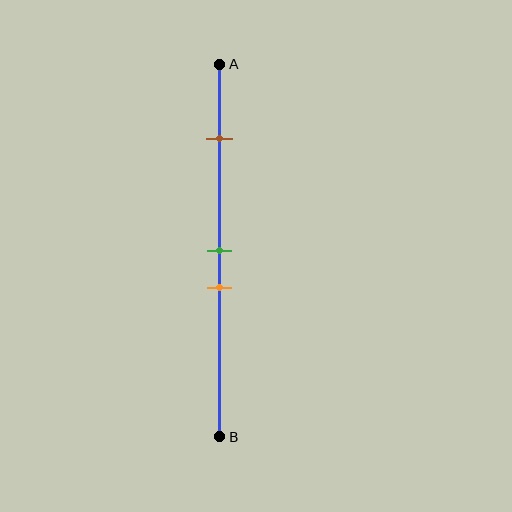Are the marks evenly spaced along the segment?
No, the marks are not evenly spaced.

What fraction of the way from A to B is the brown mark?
The brown mark is approximately 20% (0.2) of the way from A to B.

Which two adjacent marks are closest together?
The green and orange marks are the closest adjacent pair.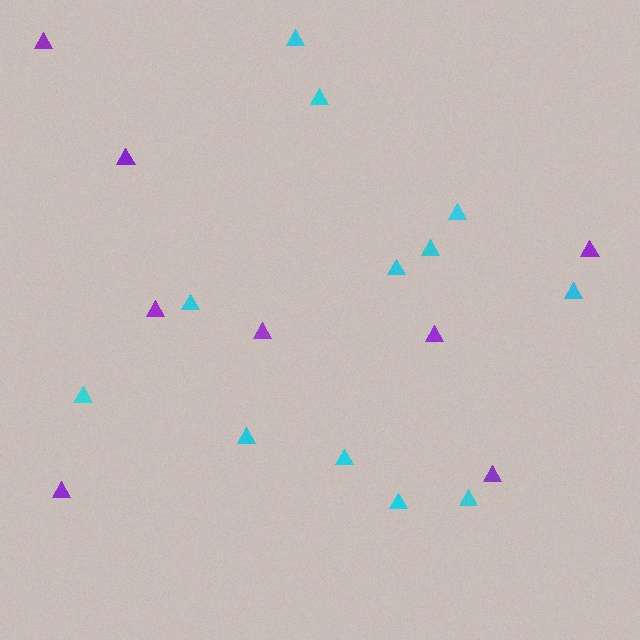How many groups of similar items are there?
There are 2 groups: one group of cyan triangles (12) and one group of purple triangles (8).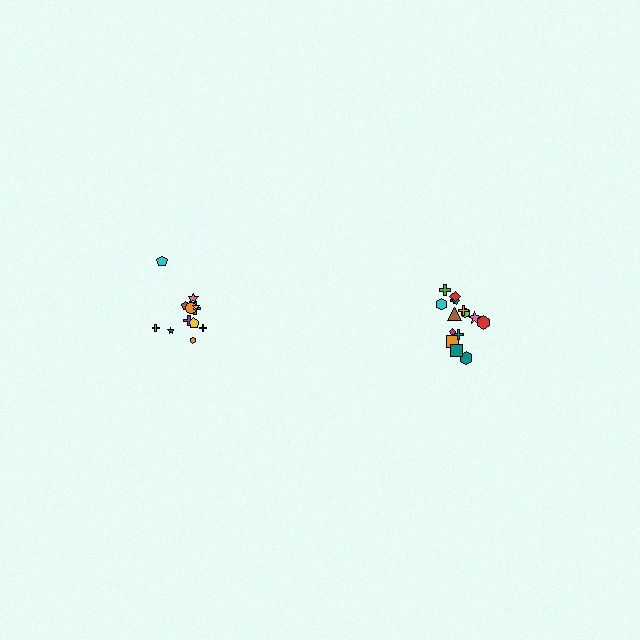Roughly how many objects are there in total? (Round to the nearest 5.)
Roughly 25 objects in total.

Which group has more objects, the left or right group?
The right group.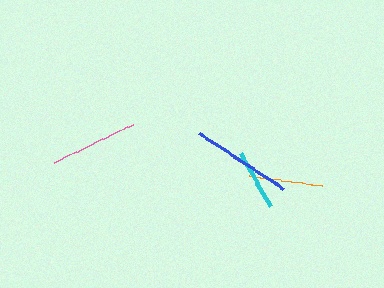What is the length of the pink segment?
The pink segment is approximately 87 pixels long.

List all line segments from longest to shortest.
From longest to shortest: blue, pink, orange, cyan.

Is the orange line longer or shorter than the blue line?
The blue line is longer than the orange line.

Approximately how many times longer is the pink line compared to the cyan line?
The pink line is approximately 1.4 times the length of the cyan line.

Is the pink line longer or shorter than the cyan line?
The pink line is longer than the cyan line.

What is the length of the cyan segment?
The cyan segment is approximately 62 pixels long.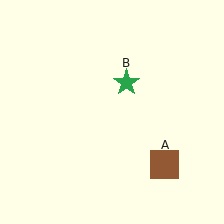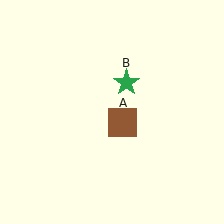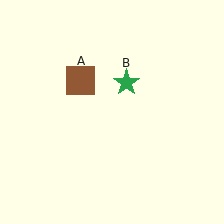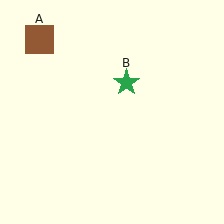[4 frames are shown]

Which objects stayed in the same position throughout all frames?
Green star (object B) remained stationary.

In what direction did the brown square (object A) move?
The brown square (object A) moved up and to the left.